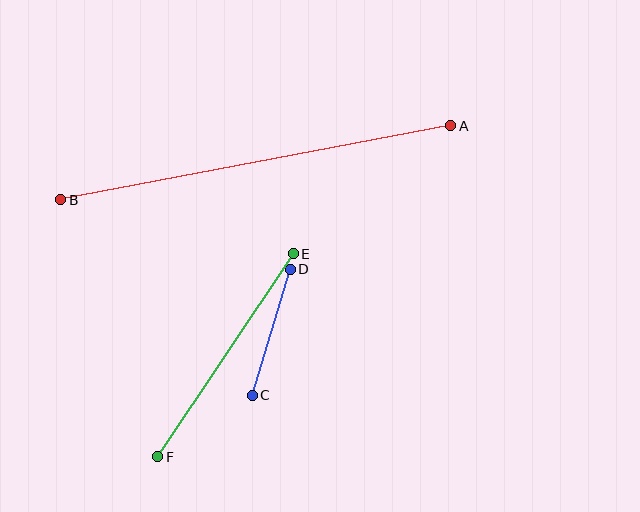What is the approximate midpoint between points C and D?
The midpoint is at approximately (271, 332) pixels.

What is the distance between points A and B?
The distance is approximately 397 pixels.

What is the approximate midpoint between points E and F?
The midpoint is at approximately (226, 355) pixels.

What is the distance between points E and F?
The distance is approximately 244 pixels.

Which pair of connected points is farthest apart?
Points A and B are farthest apart.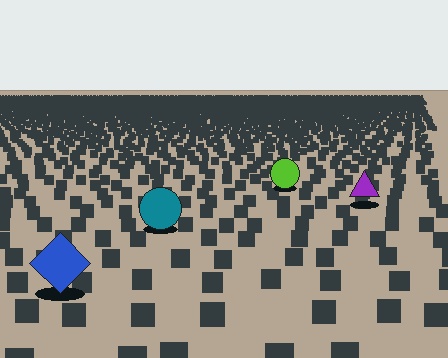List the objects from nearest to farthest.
From nearest to farthest: the blue diamond, the teal circle, the purple triangle, the lime circle.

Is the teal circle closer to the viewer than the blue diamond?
No. The blue diamond is closer — you can tell from the texture gradient: the ground texture is coarser near it.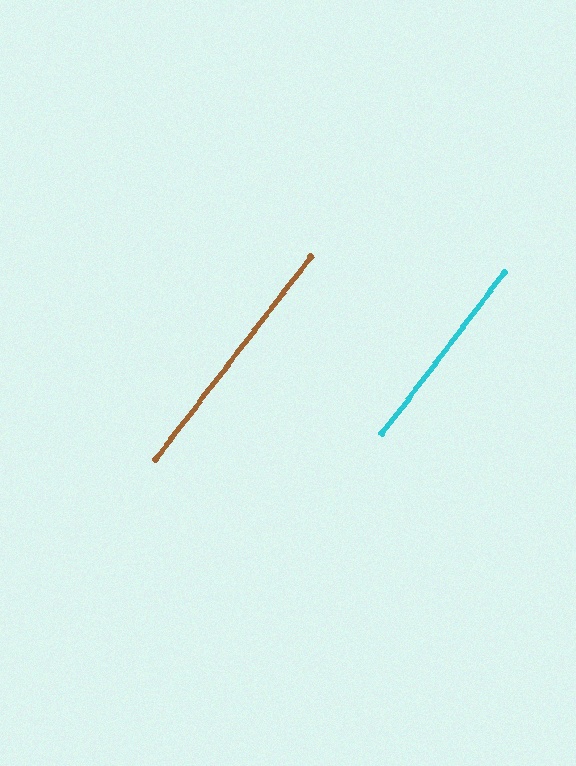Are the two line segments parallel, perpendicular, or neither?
Parallel — their directions differ by only 0.2°.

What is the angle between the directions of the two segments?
Approximately 0 degrees.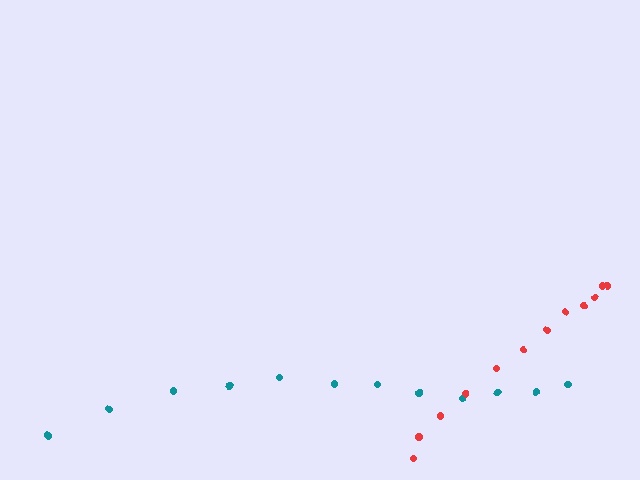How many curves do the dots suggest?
There are 2 distinct paths.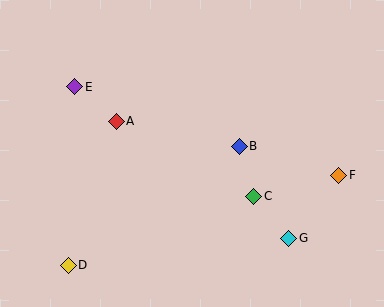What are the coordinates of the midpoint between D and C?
The midpoint between D and C is at (161, 231).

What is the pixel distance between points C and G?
The distance between C and G is 55 pixels.